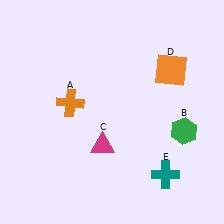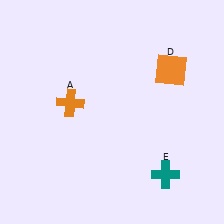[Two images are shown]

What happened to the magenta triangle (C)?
The magenta triangle (C) was removed in Image 2. It was in the bottom-left area of Image 1.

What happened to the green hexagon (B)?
The green hexagon (B) was removed in Image 2. It was in the bottom-right area of Image 1.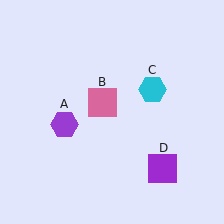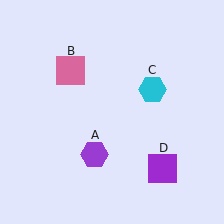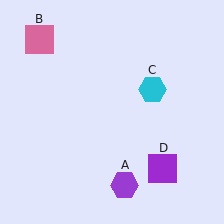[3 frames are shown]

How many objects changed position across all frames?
2 objects changed position: purple hexagon (object A), pink square (object B).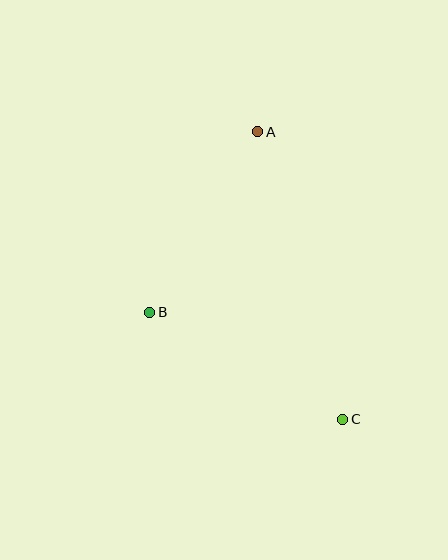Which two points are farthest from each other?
Points A and C are farthest from each other.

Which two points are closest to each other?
Points A and B are closest to each other.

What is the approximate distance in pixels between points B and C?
The distance between B and C is approximately 221 pixels.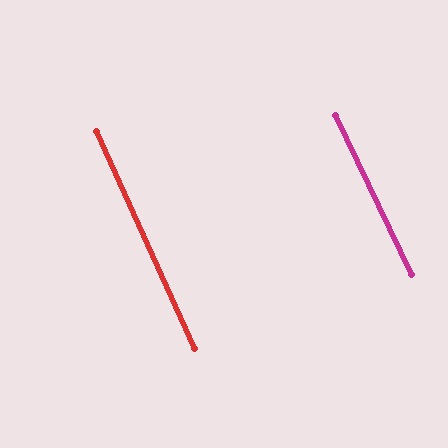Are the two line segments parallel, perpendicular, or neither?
Parallel — their directions differ by only 1.2°.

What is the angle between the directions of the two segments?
Approximately 1 degree.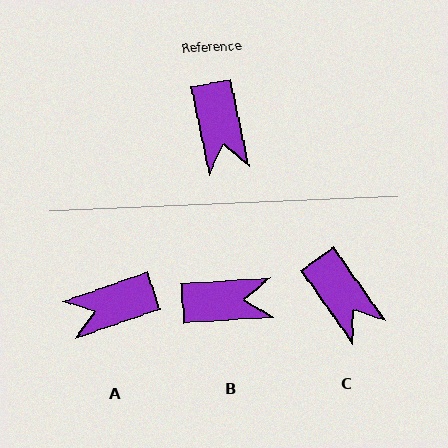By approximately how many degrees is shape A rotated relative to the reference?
Approximately 82 degrees clockwise.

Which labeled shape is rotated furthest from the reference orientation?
A, about 82 degrees away.